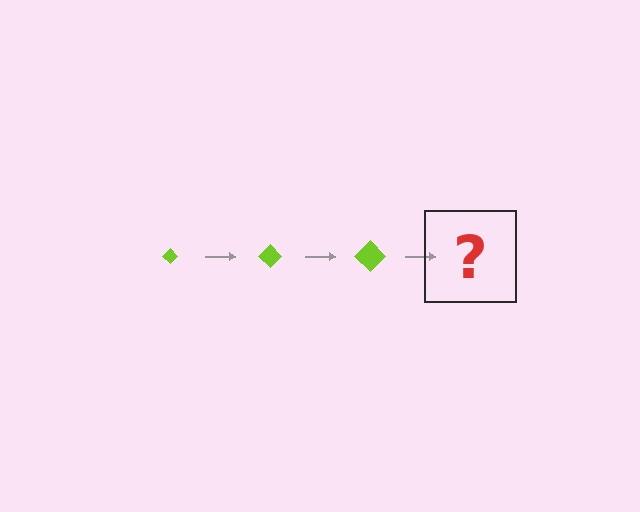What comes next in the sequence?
The next element should be a lime diamond, larger than the previous one.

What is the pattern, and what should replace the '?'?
The pattern is that the diamond gets progressively larger each step. The '?' should be a lime diamond, larger than the previous one.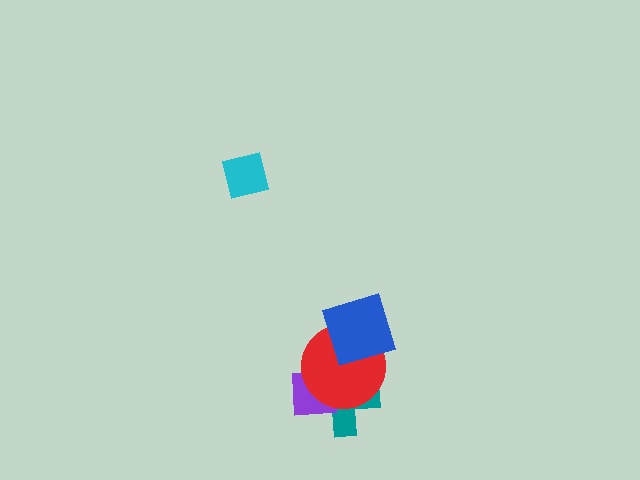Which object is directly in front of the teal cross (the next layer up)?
The purple square is directly in front of the teal cross.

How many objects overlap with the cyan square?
0 objects overlap with the cyan square.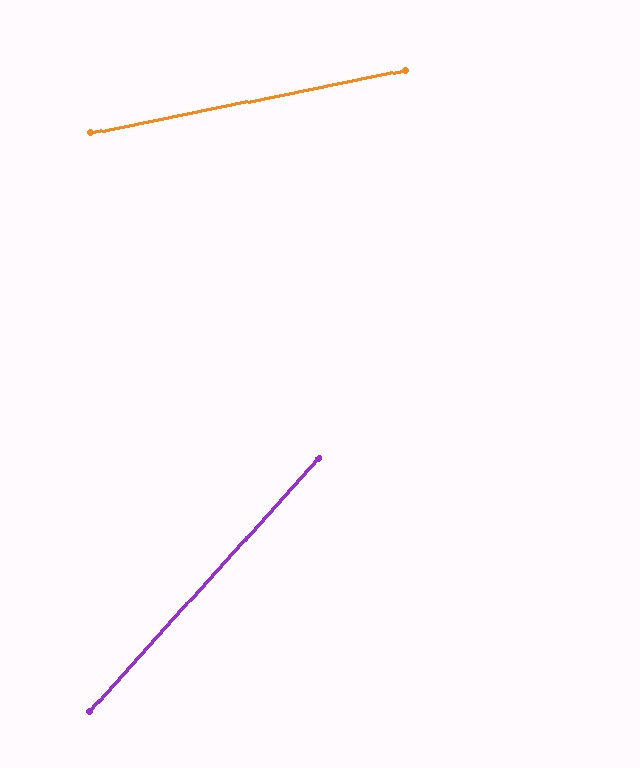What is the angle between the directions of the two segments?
Approximately 36 degrees.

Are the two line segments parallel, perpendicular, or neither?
Neither parallel nor perpendicular — they differ by about 36°.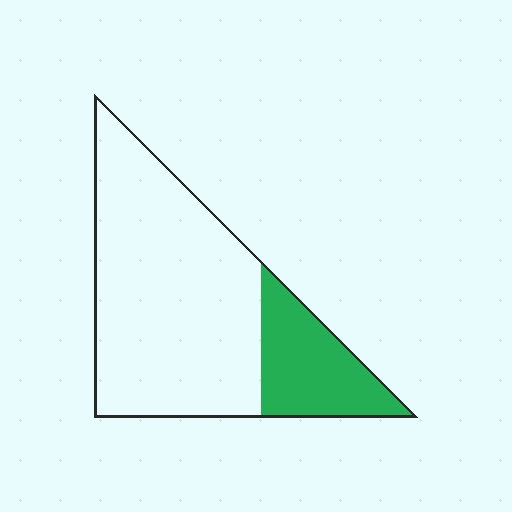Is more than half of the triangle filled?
No.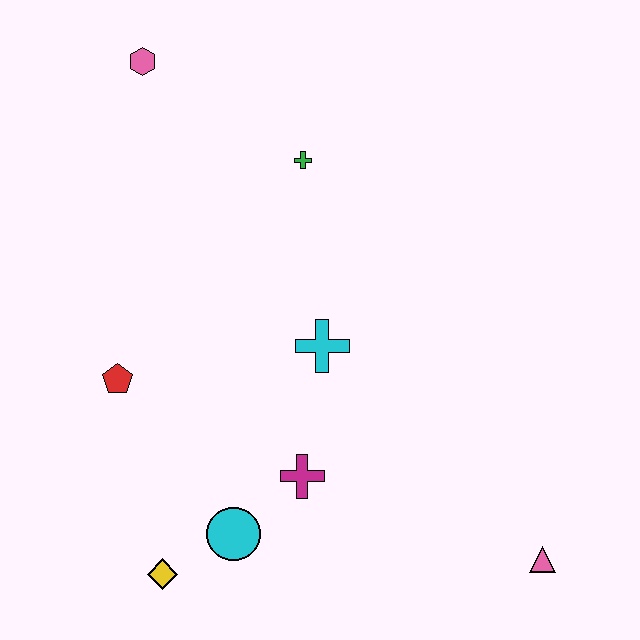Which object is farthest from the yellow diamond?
The pink hexagon is farthest from the yellow diamond.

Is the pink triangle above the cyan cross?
No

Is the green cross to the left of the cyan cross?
Yes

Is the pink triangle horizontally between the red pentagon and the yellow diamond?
No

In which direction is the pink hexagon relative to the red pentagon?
The pink hexagon is above the red pentagon.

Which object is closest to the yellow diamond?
The cyan circle is closest to the yellow diamond.